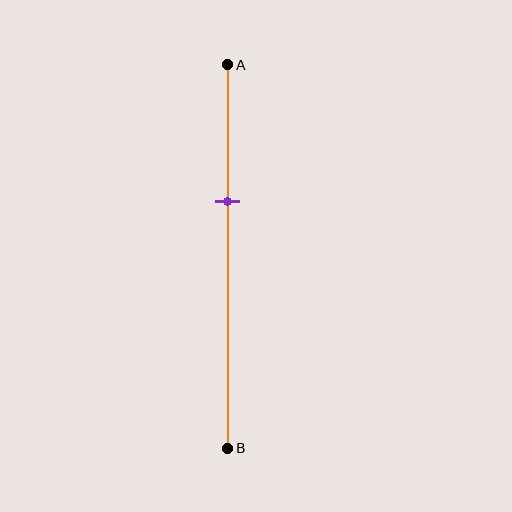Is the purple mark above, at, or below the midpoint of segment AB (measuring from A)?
The purple mark is above the midpoint of segment AB.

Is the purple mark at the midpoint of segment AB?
No, the mark is at about 35% from A, not at the 50% midpoint.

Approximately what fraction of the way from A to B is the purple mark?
The purple mark is approximately 35% of the way from A to B.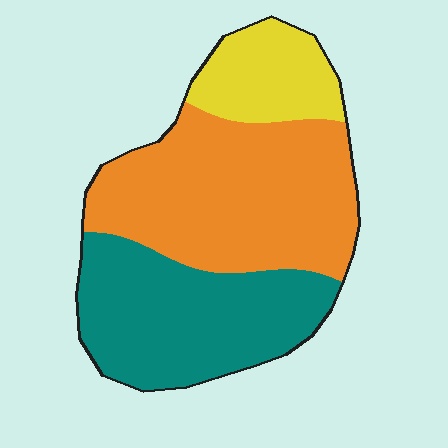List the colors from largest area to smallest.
From largest to smallest: orange, teal, yellow.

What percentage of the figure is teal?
Teal takes up about three eighths (3/8) of the figure.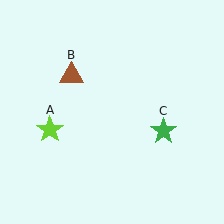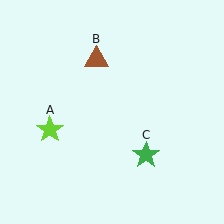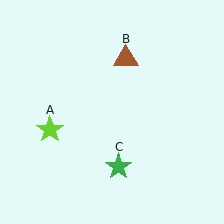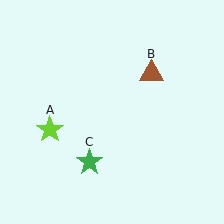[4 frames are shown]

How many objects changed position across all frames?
2 objects changed position: brown triangle (object B), green star (object C).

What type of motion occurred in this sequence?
The brown triangle (object B), green star (object C) rotated clockwise around the center of the scene.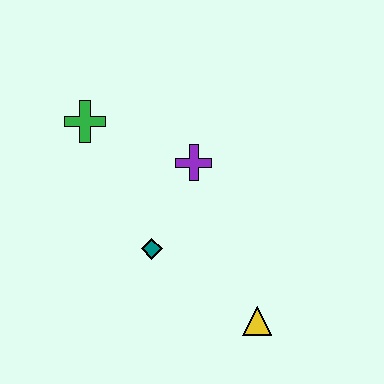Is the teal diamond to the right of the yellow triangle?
No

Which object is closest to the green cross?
The purple cross is closest to the green cross.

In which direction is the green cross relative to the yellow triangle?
The green cross is above the yellow triangle.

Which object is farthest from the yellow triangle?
The green cross is farthest from the yellow triangle.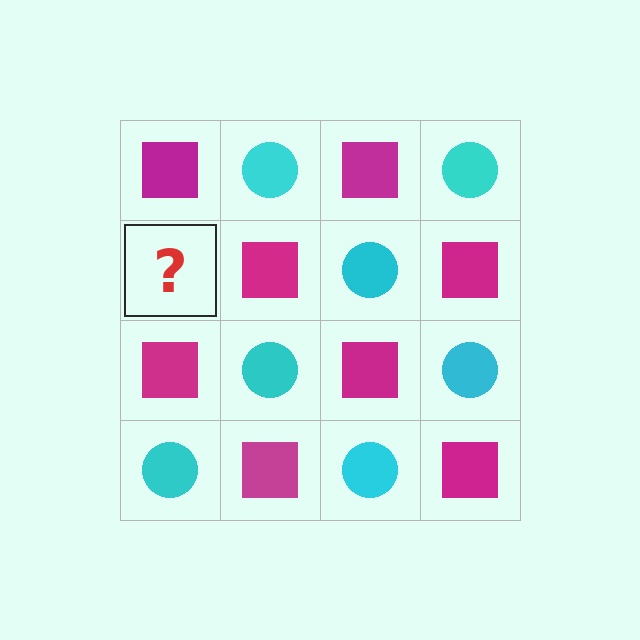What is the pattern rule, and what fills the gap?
The rule is that it alternates magenta square and cyan circle in a checkerboard pattern. The gap should be filled with a cyan circle.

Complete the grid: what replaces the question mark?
The question mark should be replaced with a cyan circle.